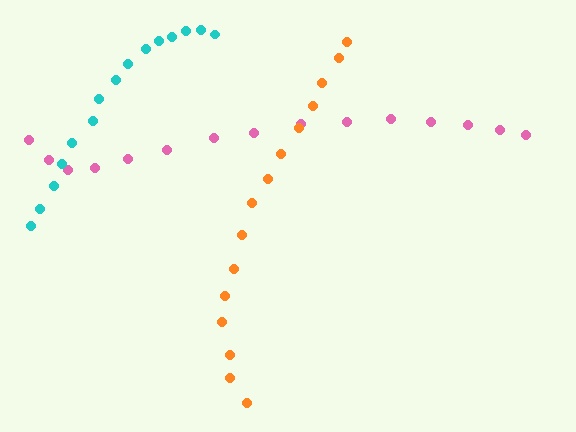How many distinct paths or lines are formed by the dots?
There are 3 distinct paths.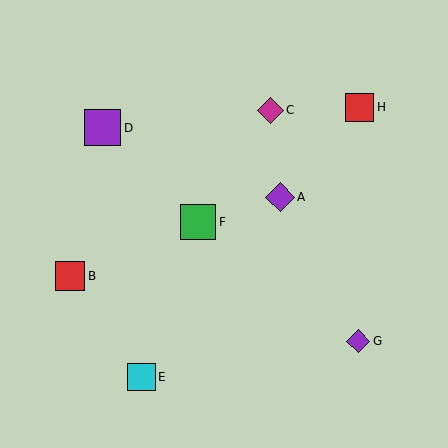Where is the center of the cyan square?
The center of the cyan square is at (141, 377).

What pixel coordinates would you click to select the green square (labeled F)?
Click at (198, 222) to select the green square F.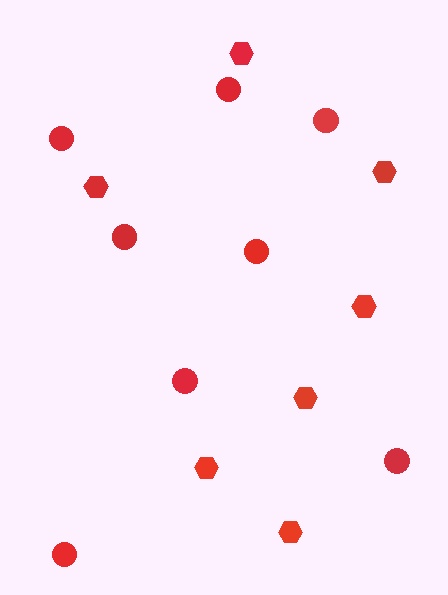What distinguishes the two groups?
There are 2 groups: one group of hexagons (7) and one group of circles (8).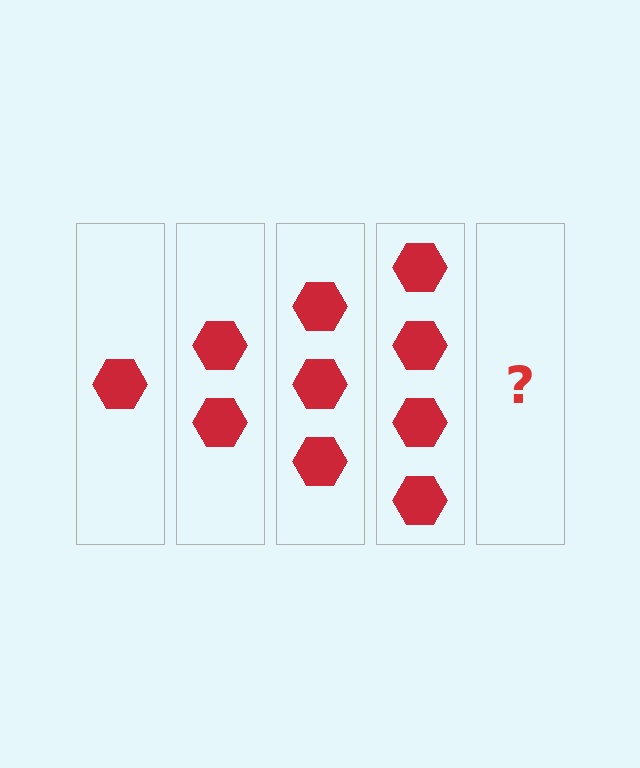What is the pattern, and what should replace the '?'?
The pattern is that each step adds one more hexagon. The '?' should be 5 hexagons.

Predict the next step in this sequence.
The next step is 5 hexagons.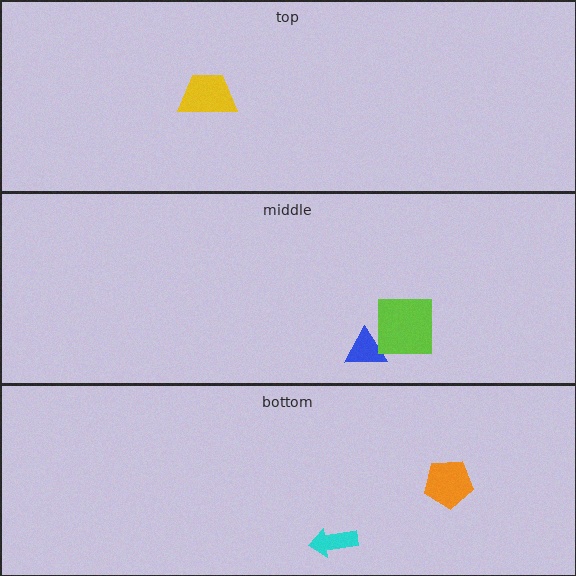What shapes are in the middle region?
The blue triangle, the lime square.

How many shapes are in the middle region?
2.